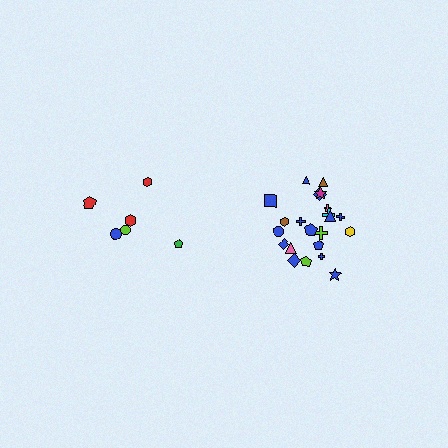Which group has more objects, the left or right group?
The right group.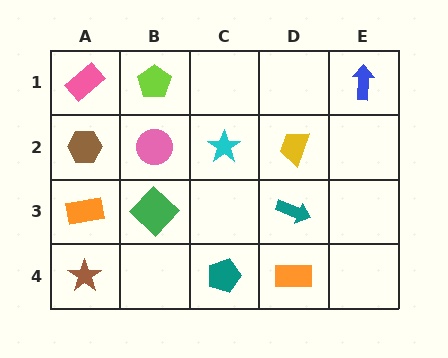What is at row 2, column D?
A yellow trapezoid.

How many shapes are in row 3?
3 shapes.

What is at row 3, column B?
A green diamond.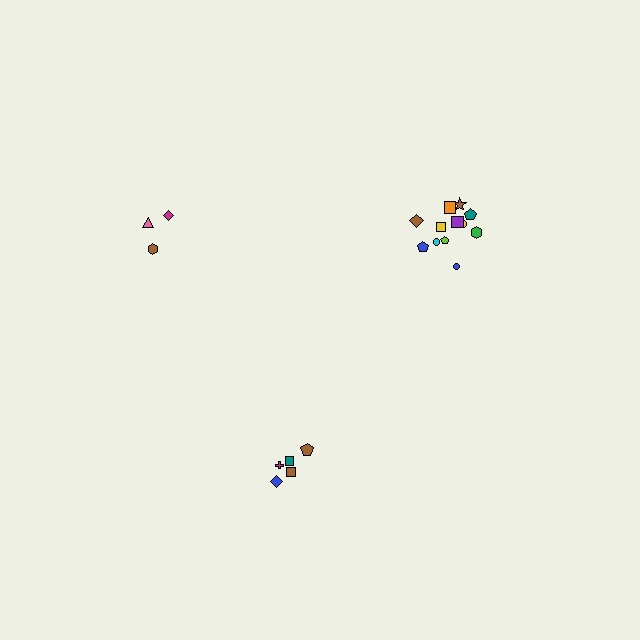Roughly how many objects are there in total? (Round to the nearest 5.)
Roughly 20 objects in total.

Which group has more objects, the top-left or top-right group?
The top-right group.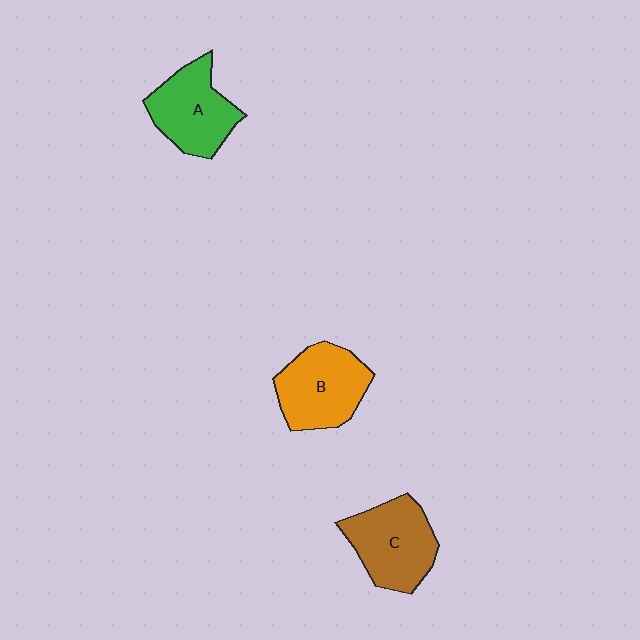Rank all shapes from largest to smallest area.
From largest to smallest: C (brown), B (orange), A (green).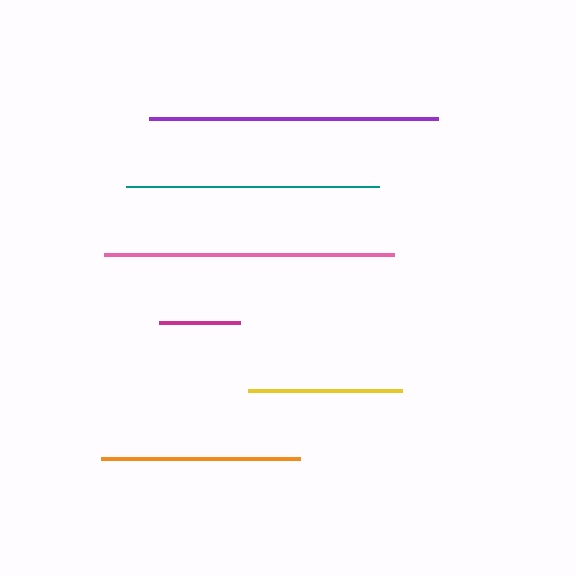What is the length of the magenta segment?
The magenta segment is approximately 80 pixels long.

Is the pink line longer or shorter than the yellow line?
The pink line is longer than the yellow line.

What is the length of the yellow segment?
The yellow segment is approximately 154 pixels long.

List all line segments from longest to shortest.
From longest to shortest: pink, purple, teal, orange, yellow, magenta.